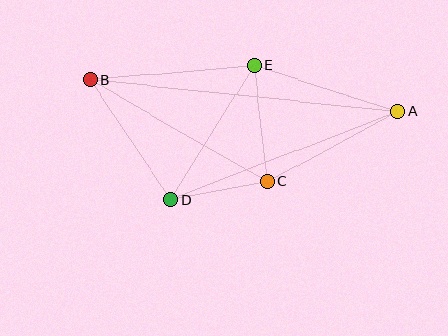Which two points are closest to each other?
Points C and D are closest to each other.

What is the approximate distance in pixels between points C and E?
The distance between C and E is approximately 117 pixels.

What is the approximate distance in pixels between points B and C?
The distance between B and C is approximately 205 pixels.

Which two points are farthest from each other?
Points A and B are farthest from each other.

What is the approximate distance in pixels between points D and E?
The distance between D and E is approximately 158 pixels.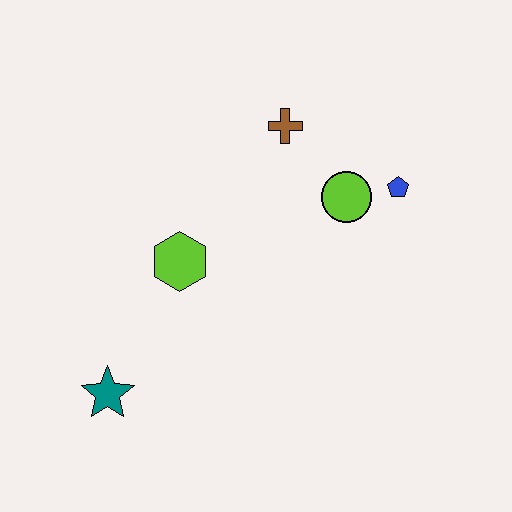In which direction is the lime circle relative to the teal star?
The lime circle is to the right of the teal star.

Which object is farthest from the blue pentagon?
The teal star is farthest from the blue pentagon.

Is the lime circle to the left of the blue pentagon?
Yes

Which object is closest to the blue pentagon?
The lime circle is closest to the blue pentagon.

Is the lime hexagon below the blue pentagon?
Yes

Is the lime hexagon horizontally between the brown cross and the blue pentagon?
No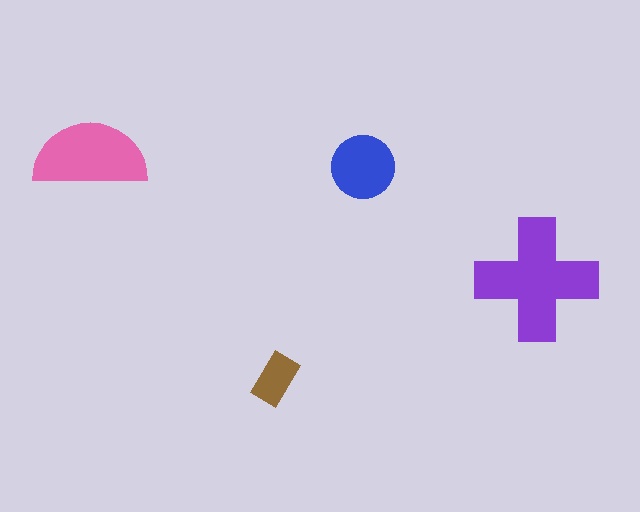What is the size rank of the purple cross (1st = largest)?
1st.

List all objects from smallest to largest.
The brown rectangle, the blue circle, the pink semicircle, the purple cross.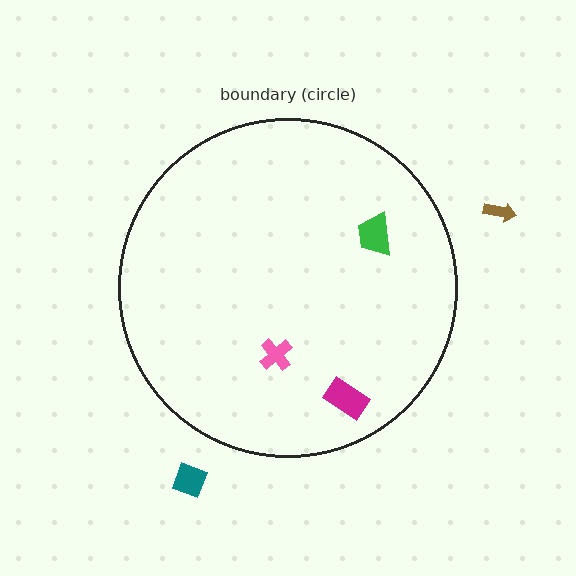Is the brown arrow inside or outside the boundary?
Outside.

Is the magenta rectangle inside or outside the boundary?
Inside.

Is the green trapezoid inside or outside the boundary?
Inside.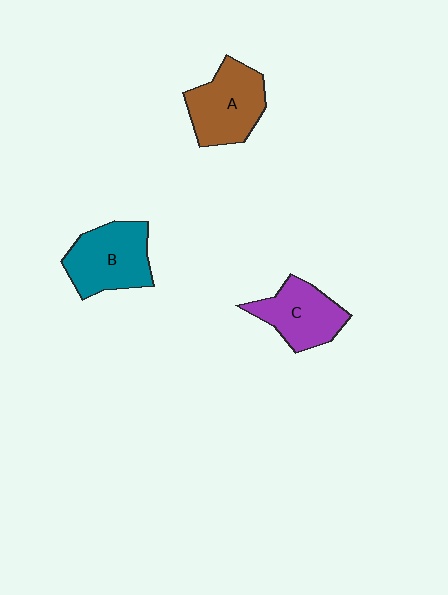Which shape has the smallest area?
Shape C (purple).